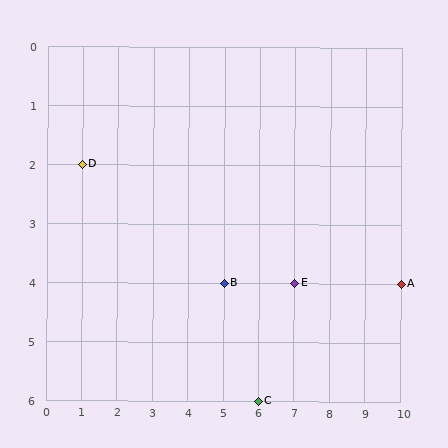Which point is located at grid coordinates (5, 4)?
Point B is at (5, 4).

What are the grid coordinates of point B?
Point B is at grid coordinates (5, 4).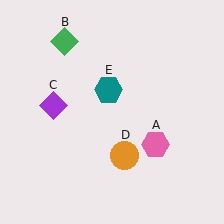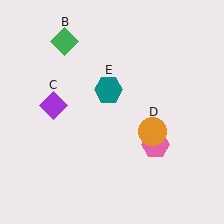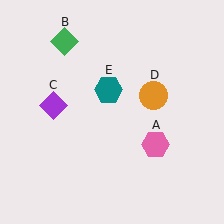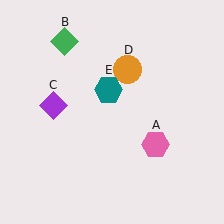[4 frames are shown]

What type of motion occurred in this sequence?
The orange circle (object D) rotated counterclockwise around the center of the scene.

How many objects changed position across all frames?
1 object changed position: orange circle (object D).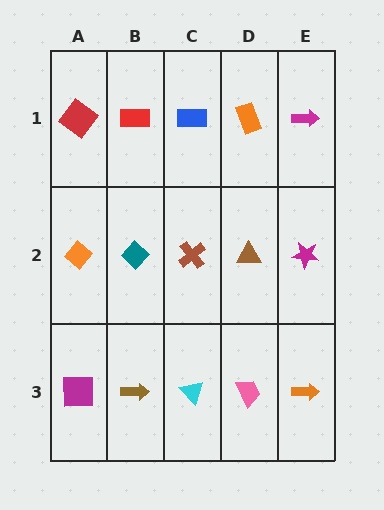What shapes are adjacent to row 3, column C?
A brown cross (row 2, column C), a brown arrow (row 3, column B), a pink trapezoid (row 3, column D).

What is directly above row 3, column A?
An orange diamond.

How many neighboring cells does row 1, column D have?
3.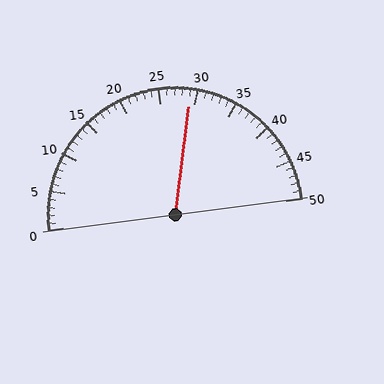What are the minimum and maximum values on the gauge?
The gauge ranges from 0 to 50.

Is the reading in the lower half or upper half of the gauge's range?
The reading is in the upper half of the range (0 to 50).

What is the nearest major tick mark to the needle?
The nearest major tick mark is 30.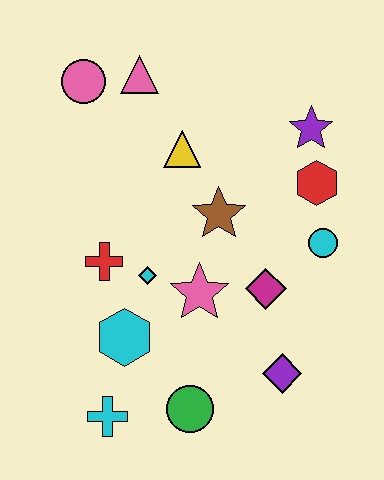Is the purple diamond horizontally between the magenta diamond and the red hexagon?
Yes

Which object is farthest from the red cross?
The purple star is farthest from the red cross.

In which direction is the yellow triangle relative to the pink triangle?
The yellow triangle is below the pink triangle.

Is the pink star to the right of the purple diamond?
No